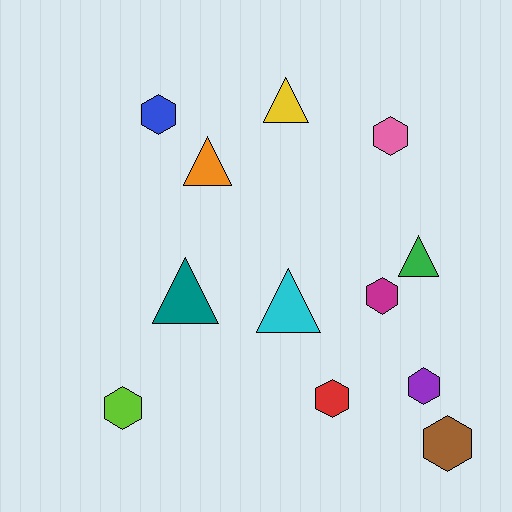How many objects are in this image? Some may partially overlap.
There are 12 objects.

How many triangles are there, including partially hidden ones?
There are 5 triangles.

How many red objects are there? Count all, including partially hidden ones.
There is 1 red object.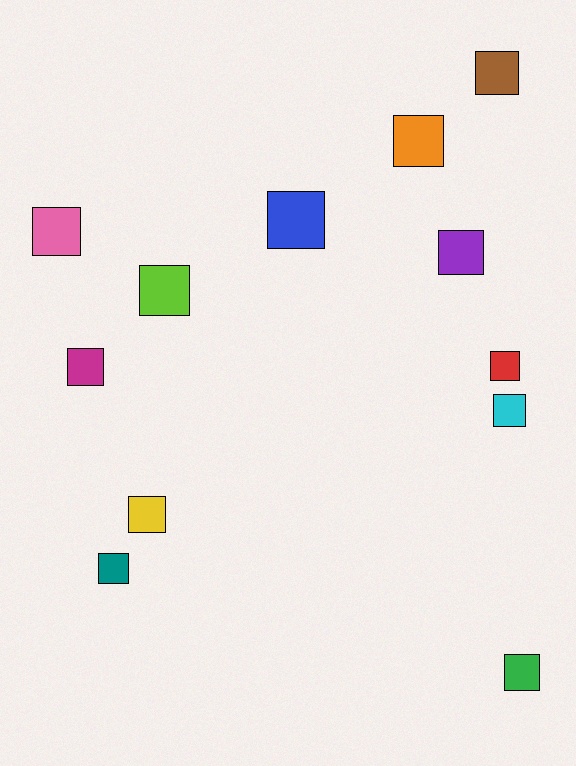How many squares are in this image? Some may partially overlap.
There are 12 squares.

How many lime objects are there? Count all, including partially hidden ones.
There is 1 lime object.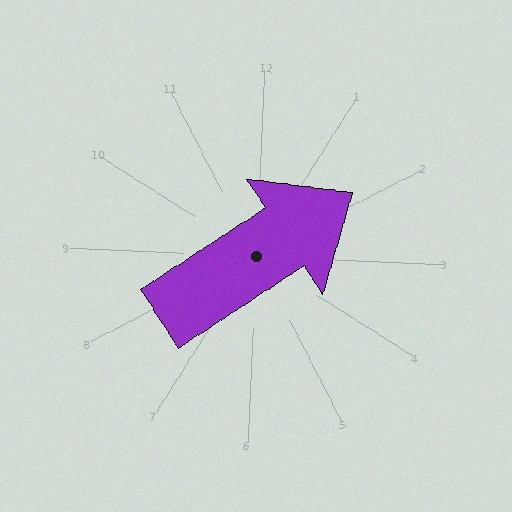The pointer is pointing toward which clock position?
Roughly 2 o'clock.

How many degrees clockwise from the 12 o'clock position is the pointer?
Approximately 54 degrees.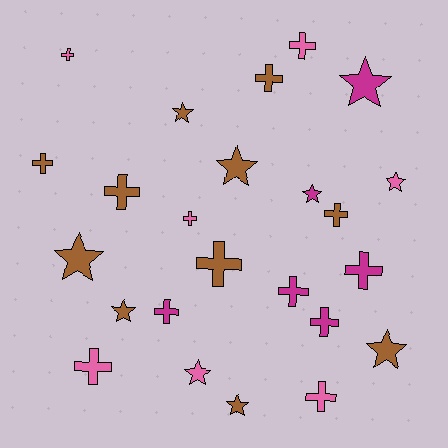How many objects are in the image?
There are 24 objects.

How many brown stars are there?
There are 6 brown stars.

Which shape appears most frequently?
Cross, with 14 objects.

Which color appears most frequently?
Brown, with 11 objects.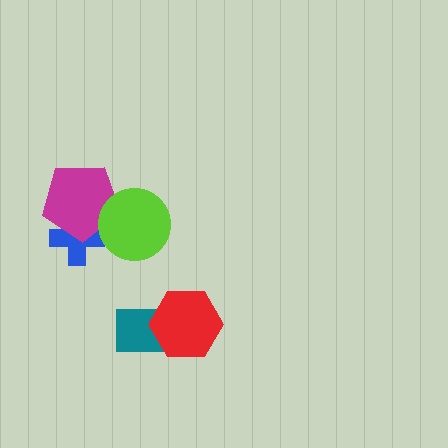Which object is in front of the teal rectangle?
The red hexagon is in front of the teal rectangle.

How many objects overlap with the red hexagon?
1 object overlaps with the red hexagon.